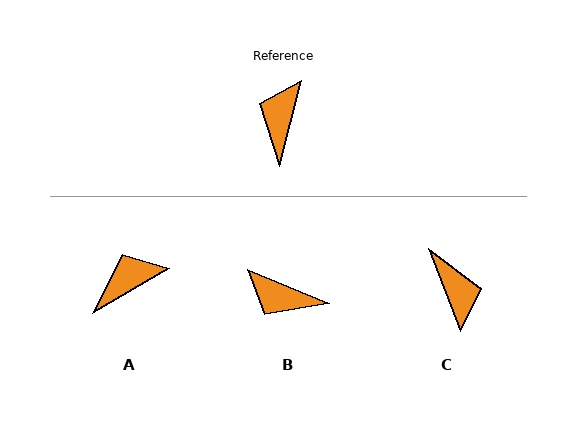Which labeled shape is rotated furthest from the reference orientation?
C, about 144 degrees away.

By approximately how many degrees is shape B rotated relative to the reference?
Approximately 82 degrees counter-clockwise.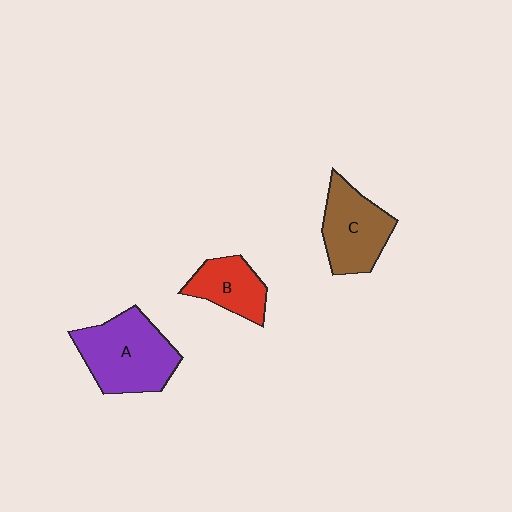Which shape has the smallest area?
Shape B (red).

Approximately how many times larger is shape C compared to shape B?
Approximately 1.4 times.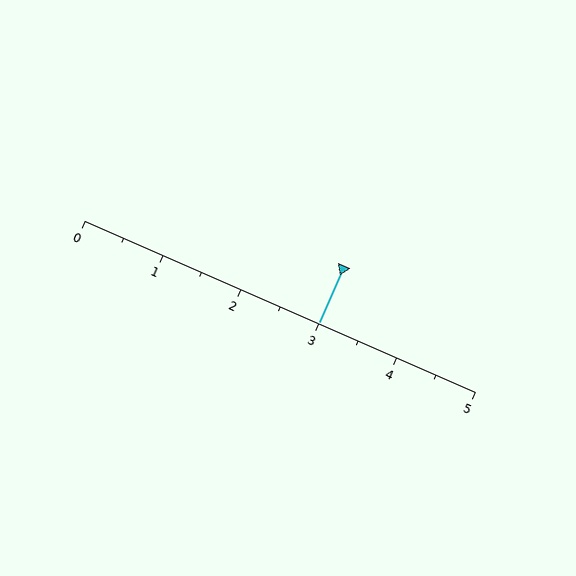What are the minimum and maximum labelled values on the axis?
The axis runs from 0 to 5.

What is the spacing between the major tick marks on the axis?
The major ticks are spaced 1 apart.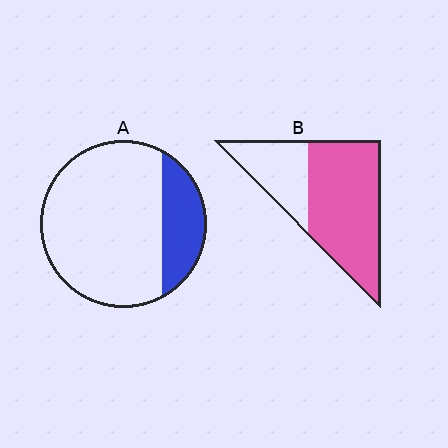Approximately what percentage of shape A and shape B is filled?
A is approximately 20% and B is approximately 70%.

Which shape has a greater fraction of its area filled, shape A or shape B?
Shape B.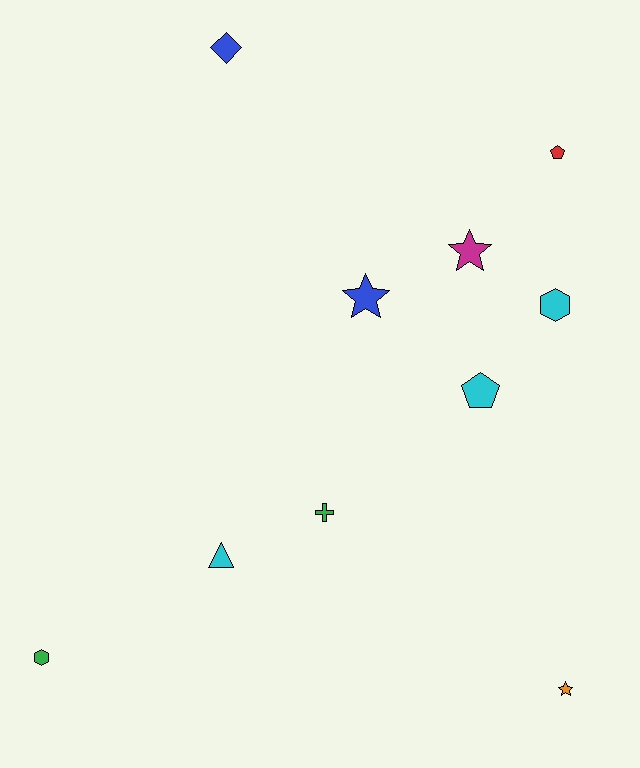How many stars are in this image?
There are 3 stars.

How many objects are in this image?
There are 10 objects.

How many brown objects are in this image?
There are no brown objects.